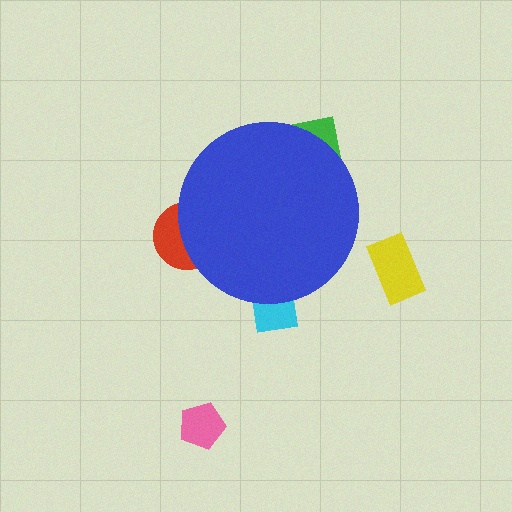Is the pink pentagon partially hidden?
No, the pink pentagon is fully visible.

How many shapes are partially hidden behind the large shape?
3 shapes are partially hidden.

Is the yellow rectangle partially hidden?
No, the yellow rectangle is fully visible.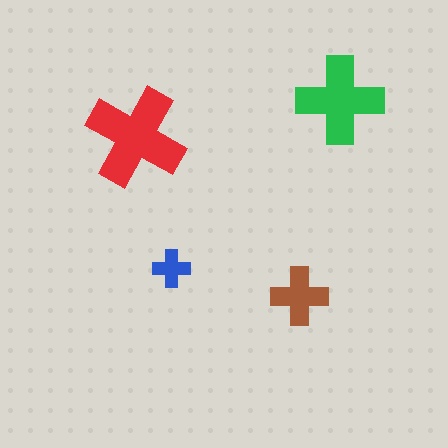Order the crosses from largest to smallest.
the red one, the green one, the brown one, the blue one.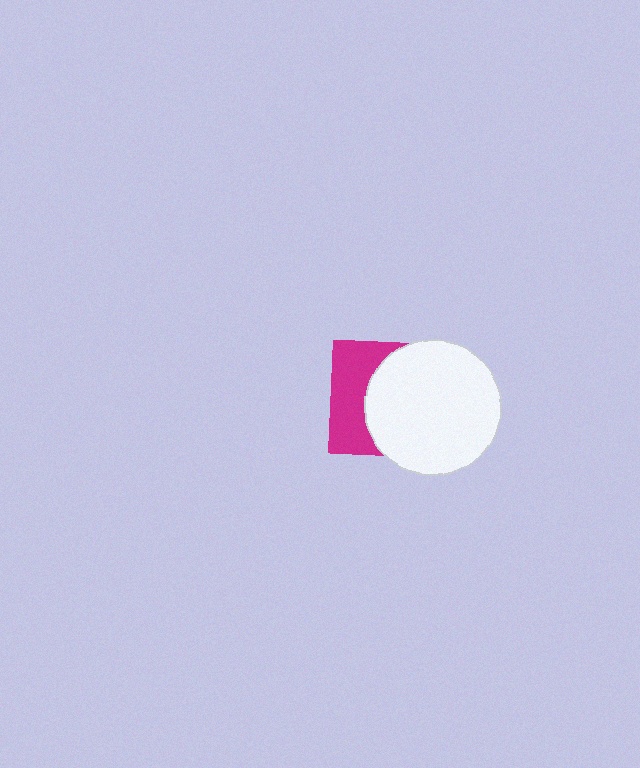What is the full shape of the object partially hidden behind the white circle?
The partially hidden object is a magenta square.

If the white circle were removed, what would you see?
You would see the complete magenta square.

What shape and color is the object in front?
The object in front is a white circle.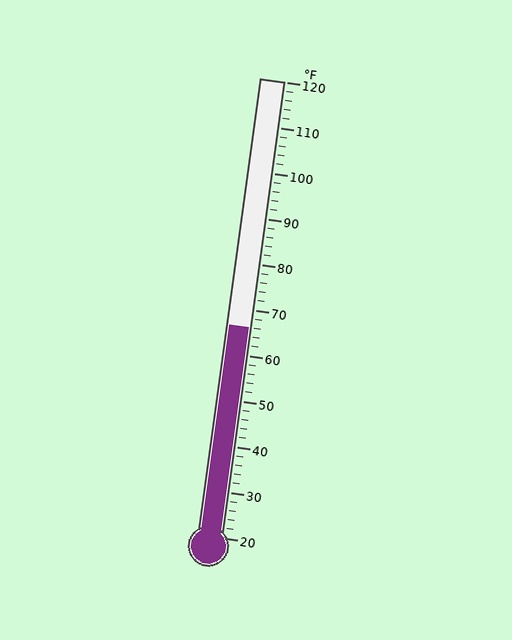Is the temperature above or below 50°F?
The temperature is above 50°F.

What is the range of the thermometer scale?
The thermometer scale ranges from 20°F to 120°F.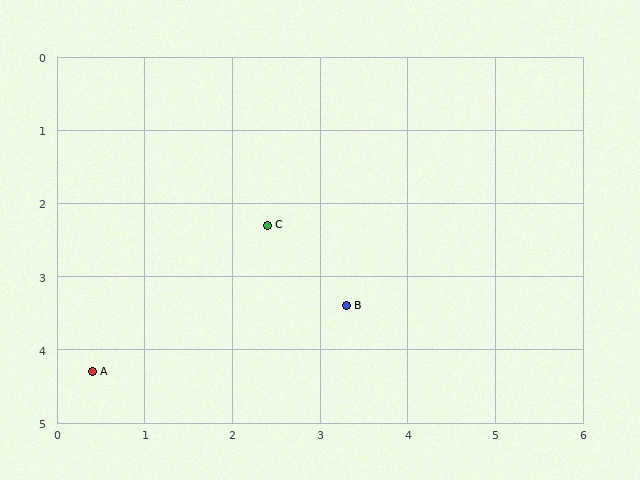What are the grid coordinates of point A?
Point A is at approximately (0.4, 4.3).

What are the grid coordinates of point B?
Point B is at approximately (3.3, 3.4).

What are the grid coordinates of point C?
Point C is at approximately (2.4, 2.3).